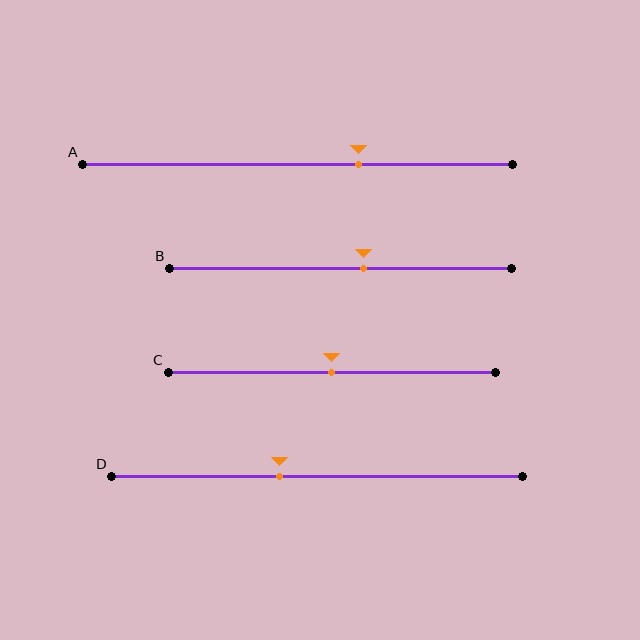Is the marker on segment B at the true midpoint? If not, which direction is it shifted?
No, the marker on segment B is shifted to the right by about 7% of the segment length.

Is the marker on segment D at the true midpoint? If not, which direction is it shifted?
No, the marker on segment D is shifted to the left by about 9% of the segment length.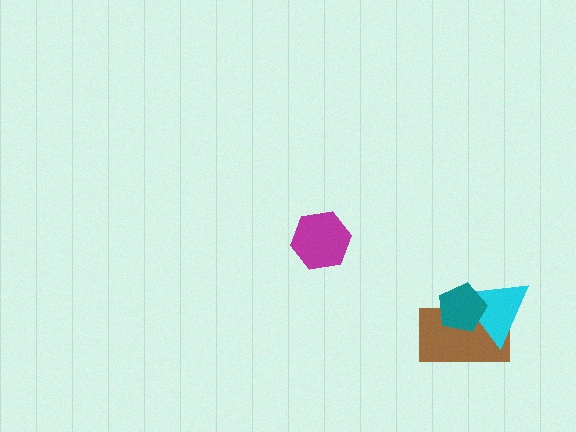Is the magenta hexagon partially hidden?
No, no other shape covers it.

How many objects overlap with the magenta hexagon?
0 objects overlap with the magenta hexagon.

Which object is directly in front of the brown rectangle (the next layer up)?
The cyan triangle is directly in front of the brown rectangle.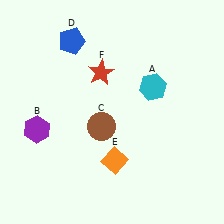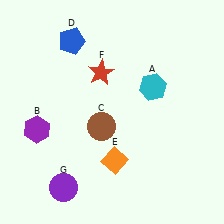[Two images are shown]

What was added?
A purple circle (G) was added in Image 2.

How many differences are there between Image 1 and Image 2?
There is 1 difference between the two images.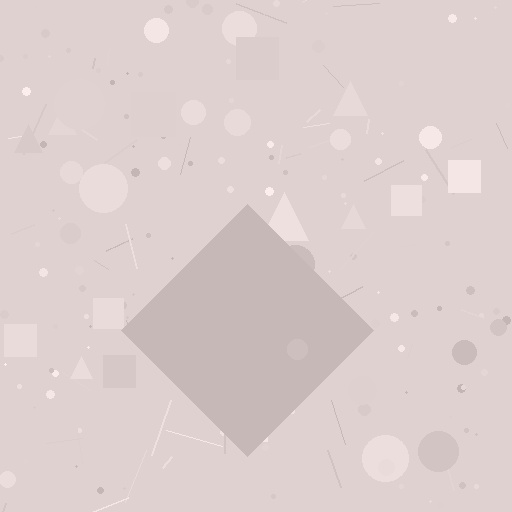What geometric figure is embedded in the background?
A diamond is embedded in the background.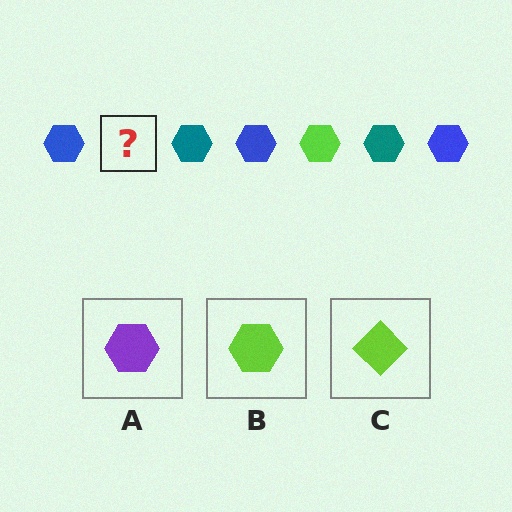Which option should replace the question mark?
Option B.